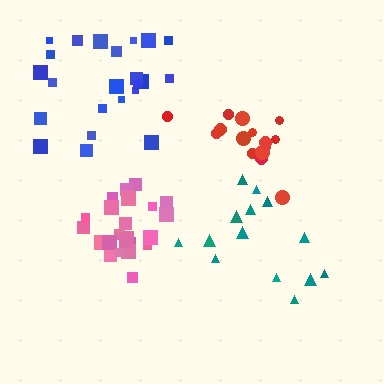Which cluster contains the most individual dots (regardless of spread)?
Pink (24).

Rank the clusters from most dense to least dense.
pink, red, teal, blue.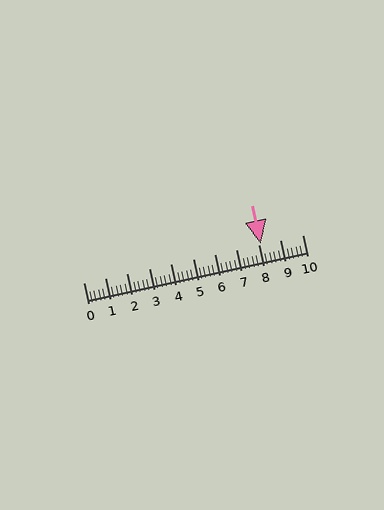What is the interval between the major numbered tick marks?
The major tick marks are spaced 1 units apart.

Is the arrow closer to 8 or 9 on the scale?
The arrow is closer to 8.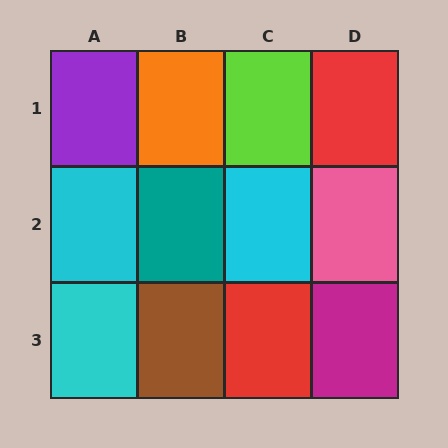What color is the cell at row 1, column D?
Red.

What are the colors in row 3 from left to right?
Cyan, brown, red, magenta.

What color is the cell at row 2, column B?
Teal.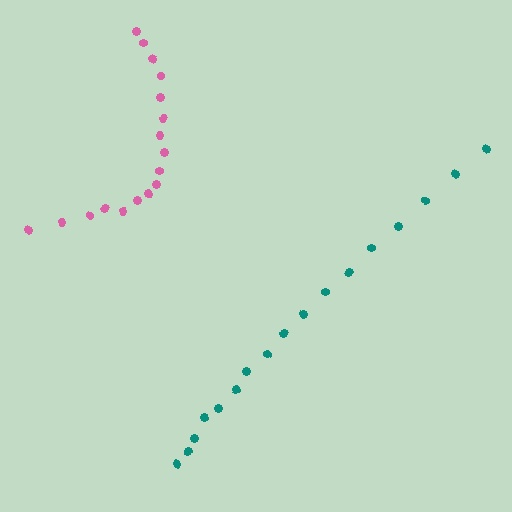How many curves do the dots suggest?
There are 2 distinct paths.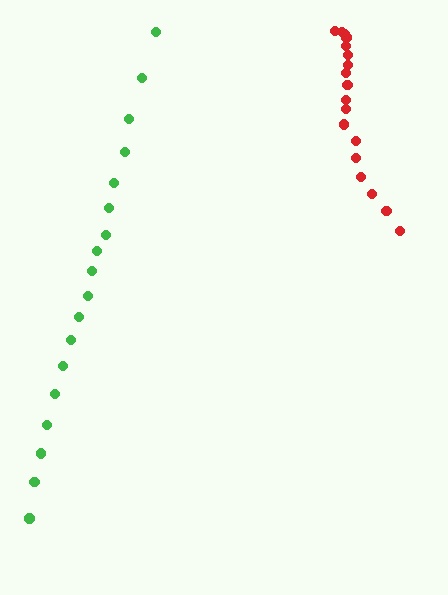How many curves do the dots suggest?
There are 2 distinct paths.